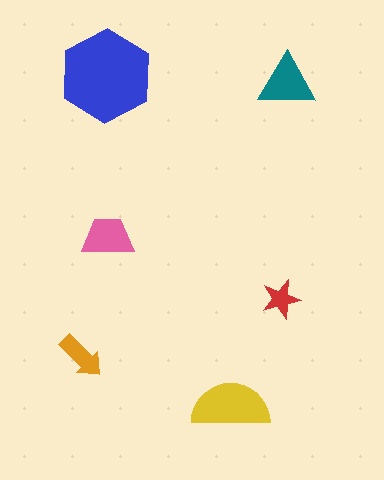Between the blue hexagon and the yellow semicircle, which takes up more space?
The blue hexagon.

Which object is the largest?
The blue hexagon.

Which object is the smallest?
The red star.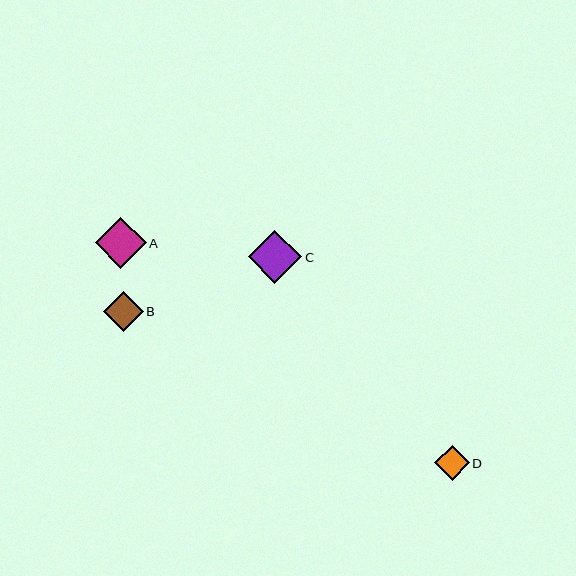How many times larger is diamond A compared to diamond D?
Diamond A is approximately 1.5 times the size of diamond D.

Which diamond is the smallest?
Diamond D is the smallest with a size of approximately 35 pixels.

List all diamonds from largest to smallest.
From largest to smallest: C, A, B, D.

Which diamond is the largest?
Diamond C is the largest with a size of approximately 53 pixels.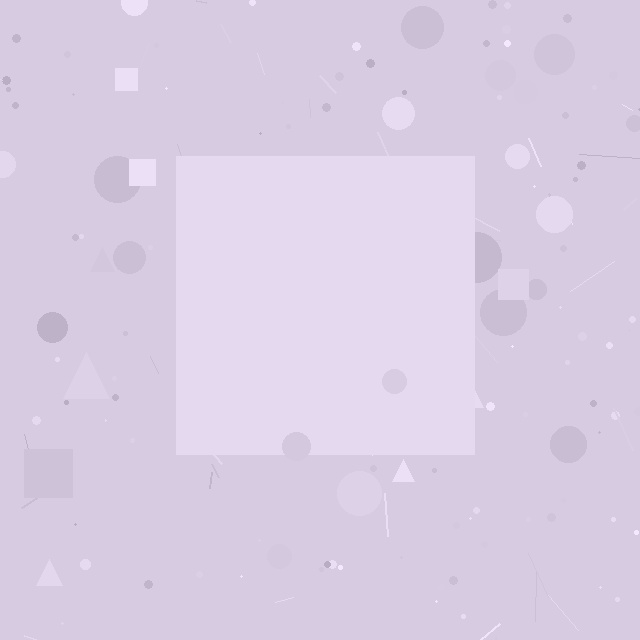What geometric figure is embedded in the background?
A square is embedded in the background.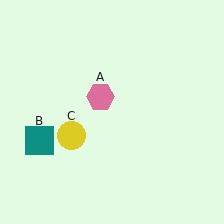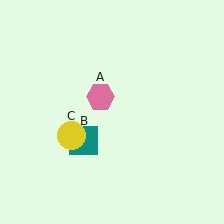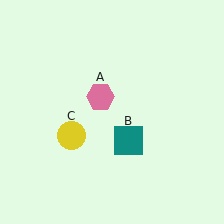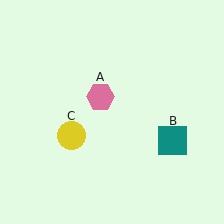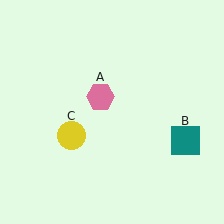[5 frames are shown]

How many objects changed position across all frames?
1 object changed position: teal square (object B).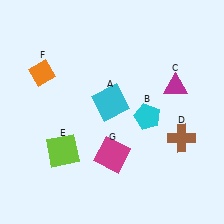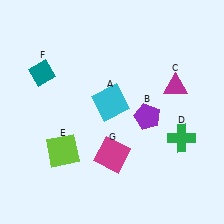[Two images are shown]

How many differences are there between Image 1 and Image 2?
There are 3 differences between the two images.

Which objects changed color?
B changed from cyan to purple. D changed from brown to green. F changed from orange to teal.